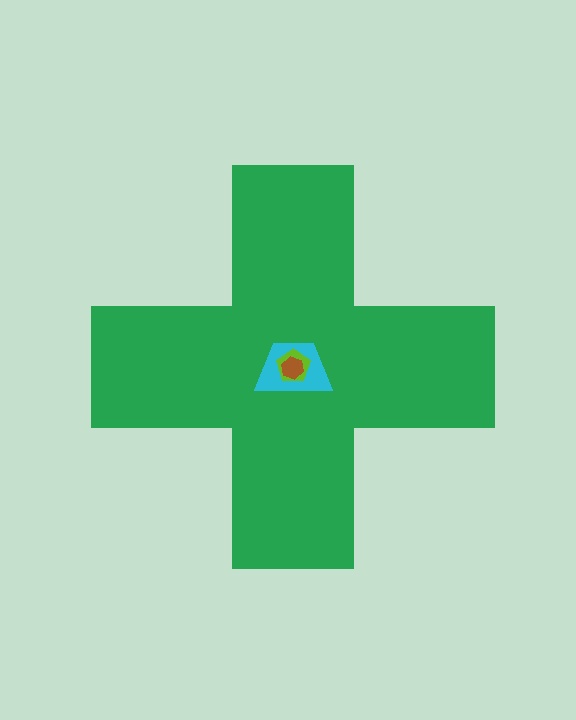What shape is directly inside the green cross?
The cyan trapezoid.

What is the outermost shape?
The green cross.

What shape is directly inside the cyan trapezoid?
The lime pentagon.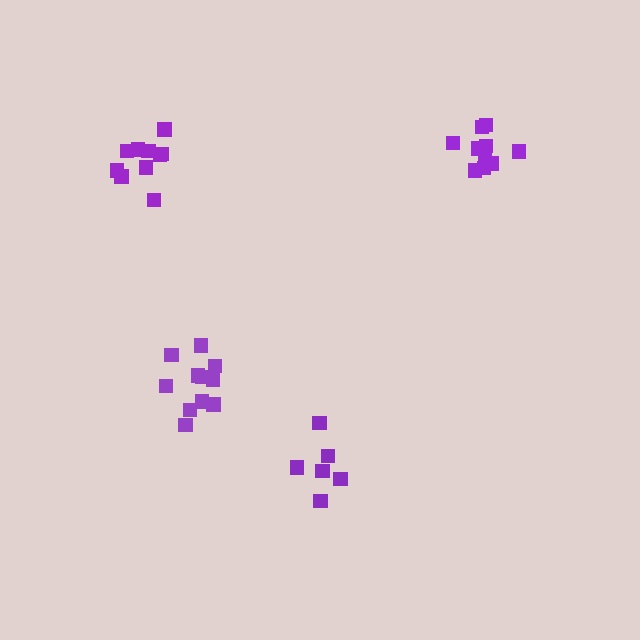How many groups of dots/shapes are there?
There are 4 groups.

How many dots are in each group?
Group 1: 11 dots, Group 2: 10 dots, Group 3: 6 dots, Group 4: 10 dots (37 total).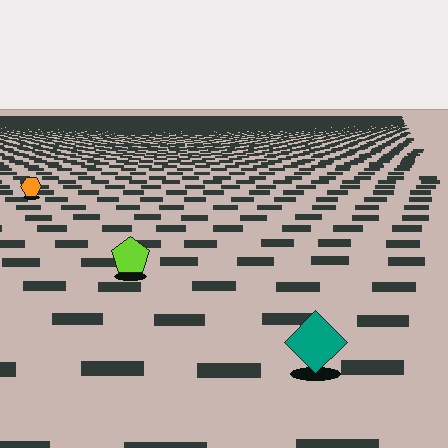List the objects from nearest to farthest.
From nearest to farthest: the teal diamond, the lime pentagon, the orange hexagon.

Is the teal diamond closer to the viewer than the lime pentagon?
Yes. The teal diamond is closer — you can tell from the texture gradient: the ground texture is coarser near it.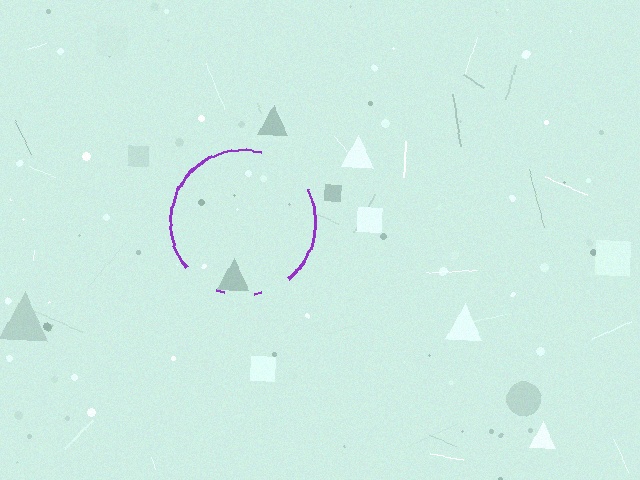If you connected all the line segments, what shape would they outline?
They would outline a circle.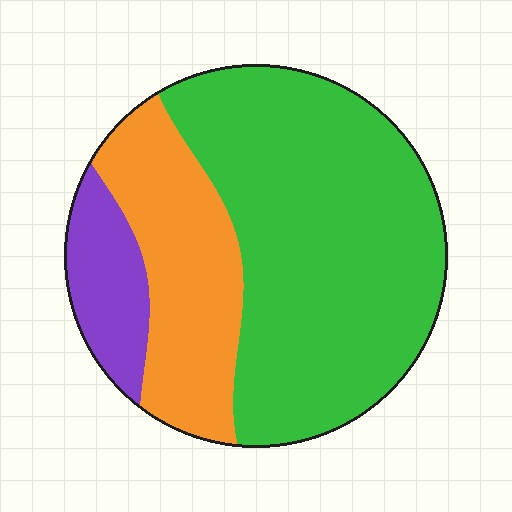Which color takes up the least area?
Purple, at roughly 10%.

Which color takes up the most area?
Green, at roughly 60%.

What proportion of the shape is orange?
Orange covers about 25% of the shape.